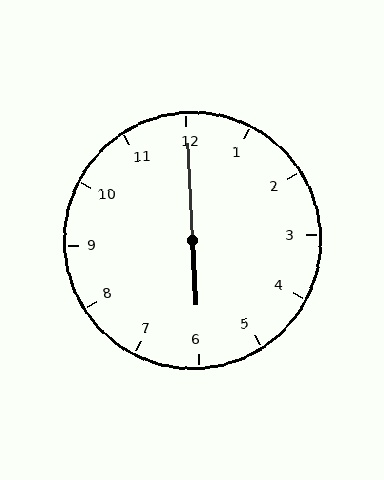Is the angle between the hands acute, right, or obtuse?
It is obtuse.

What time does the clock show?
6:00.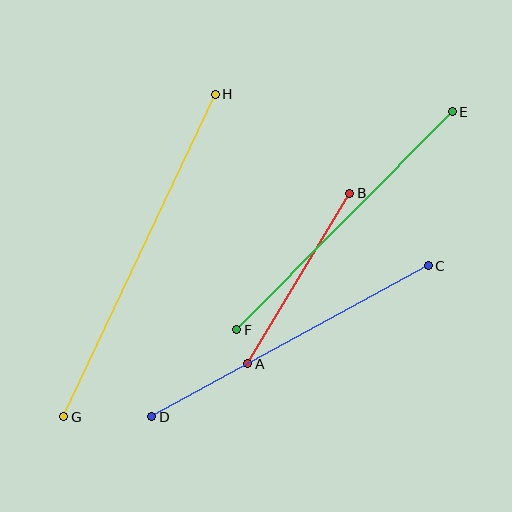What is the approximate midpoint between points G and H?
The midpoint is at approximately (140, 255) pixels.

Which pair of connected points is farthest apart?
Points G and H are farthest apart.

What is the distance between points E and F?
The distance is approximately 307 pixels.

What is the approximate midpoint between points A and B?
The midpoint is at approximately (299, 278) pixels.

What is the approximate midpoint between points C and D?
The midpoint is at approximately (290, 341) pixels.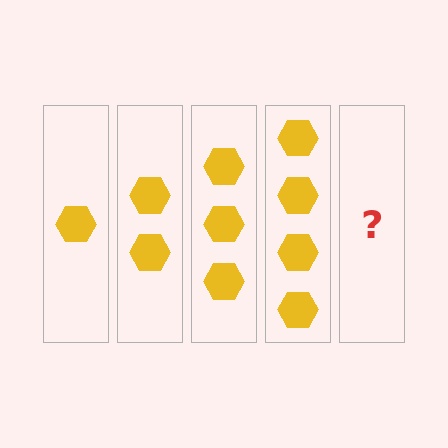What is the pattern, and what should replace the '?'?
The pattern is that each step adds one more hexagon. The '?' should be 5 hexagons.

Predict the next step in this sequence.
The next step is 5 hexagons.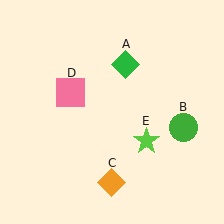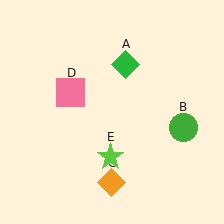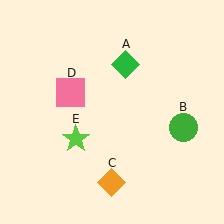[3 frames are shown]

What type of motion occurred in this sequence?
The lime star (object E) rotated clockwise around the center of the scene.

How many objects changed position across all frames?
1 object changed position: lime star (object E).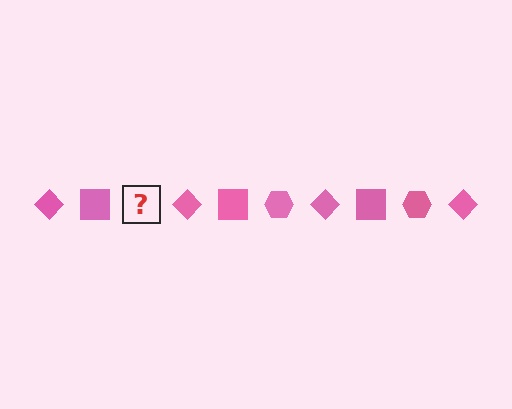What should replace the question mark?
The question mark should be replaced with a pink hexagon.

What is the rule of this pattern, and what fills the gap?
The rule is that the pattern cycles through diamond, square, hexagon shapes in pink. The gap should be filled with a pink hexagon.